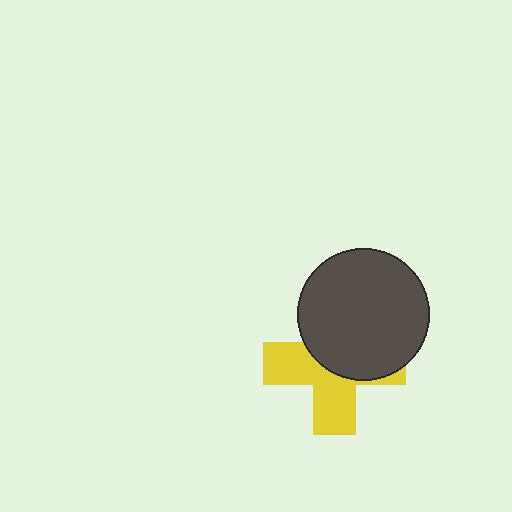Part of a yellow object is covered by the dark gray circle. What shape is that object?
It is a cross.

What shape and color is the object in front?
The object in front is a dark gray circle.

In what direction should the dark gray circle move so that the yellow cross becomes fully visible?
The dark gray circle should move up. That is the shortest direction to clear the overlap and leave the yellow cross fully visible.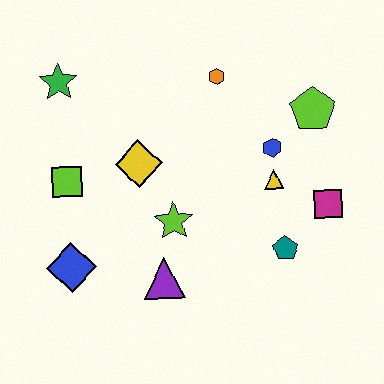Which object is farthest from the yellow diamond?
The magenta square is farthest from the yellow diamond.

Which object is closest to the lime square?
The yellow diamond is closest to the lime square.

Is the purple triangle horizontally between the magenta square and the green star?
Yes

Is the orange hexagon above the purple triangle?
Yes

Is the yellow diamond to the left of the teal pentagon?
Yes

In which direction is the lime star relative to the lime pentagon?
The lime star is to the left of the lime pentagon.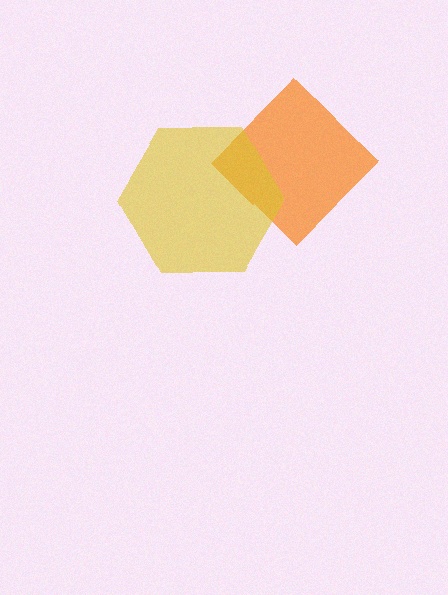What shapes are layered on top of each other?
The layered shapes are: an orange diamond, a yellow hexagon.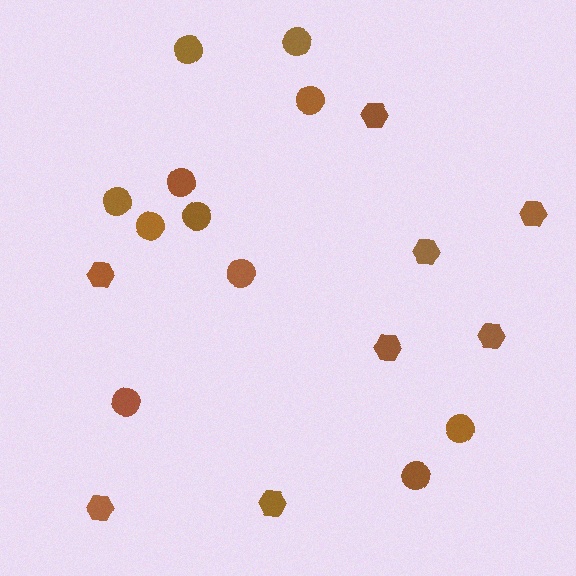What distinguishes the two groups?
There are 2 groups: one group of circles (11) and one group of hexagons (8).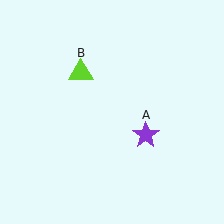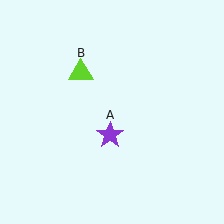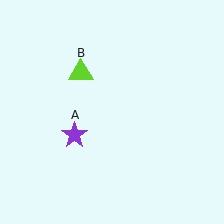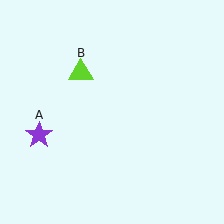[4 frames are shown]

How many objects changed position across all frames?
1 object changed position: purple star (object A).